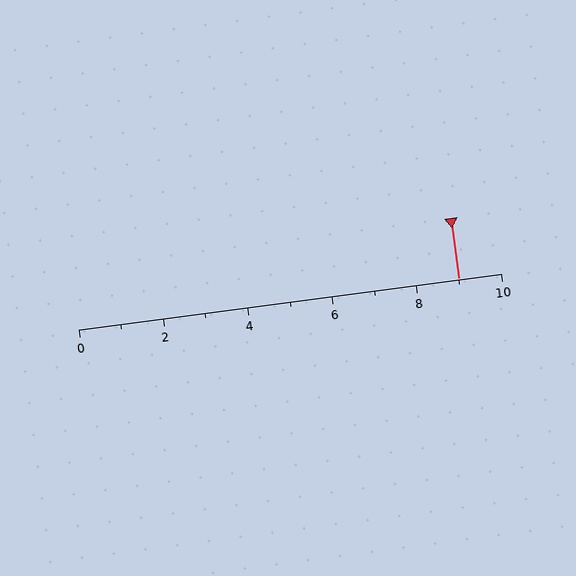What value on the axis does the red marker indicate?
The marker indicates approximately 9.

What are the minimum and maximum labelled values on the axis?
The axis runs from 0 to 10.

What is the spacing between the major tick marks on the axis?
The major ticks are spaced 2 apart.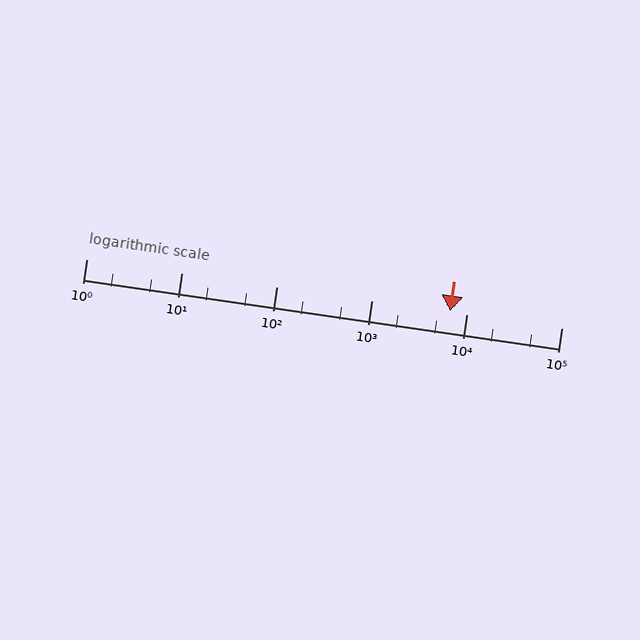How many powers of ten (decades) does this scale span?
The scale spans 5 decades, from 1 to 100000.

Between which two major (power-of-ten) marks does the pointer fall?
The pointer is between 1000 and 10000.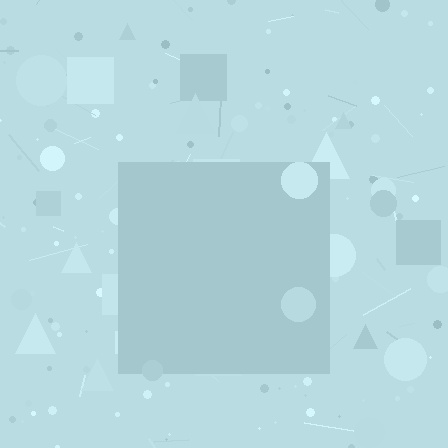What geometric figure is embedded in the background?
A square is embedded in the background.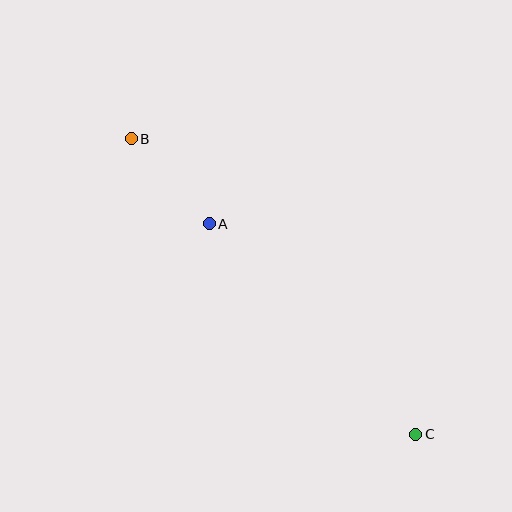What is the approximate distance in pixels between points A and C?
The distance between A and C is approximately 295 pixels.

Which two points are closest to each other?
Points A and B are closest to each other.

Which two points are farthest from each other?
Points B and C are farthest from each other.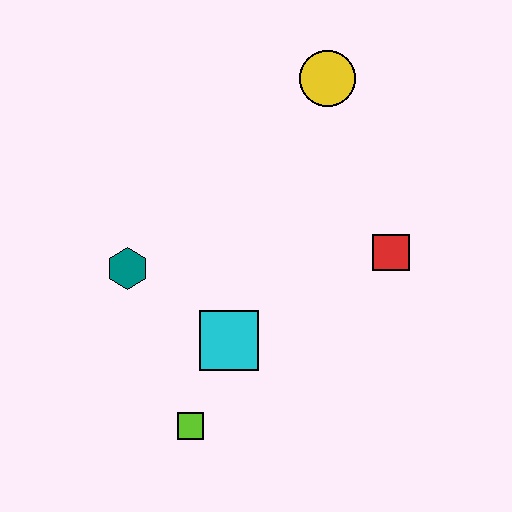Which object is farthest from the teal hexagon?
The yellow circle is farthest from the teal hexagon.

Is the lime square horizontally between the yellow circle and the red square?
No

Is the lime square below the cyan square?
Yes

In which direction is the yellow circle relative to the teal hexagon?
The yellow circle is to the right of the teal hexagon.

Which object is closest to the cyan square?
The lime square is closest to the cyan square.